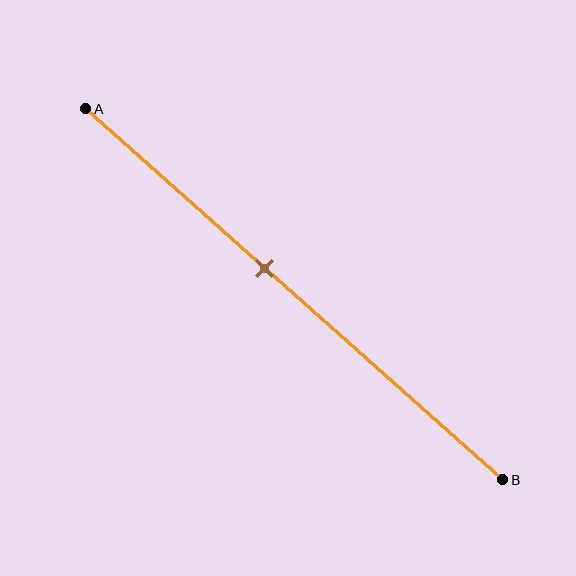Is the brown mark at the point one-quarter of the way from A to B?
No, the mark is at about 45% from A, not at the 25% one-quarter point.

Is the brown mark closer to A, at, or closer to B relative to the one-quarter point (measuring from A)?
The brown mark is closer to point B than the one-quarter point of segment AB.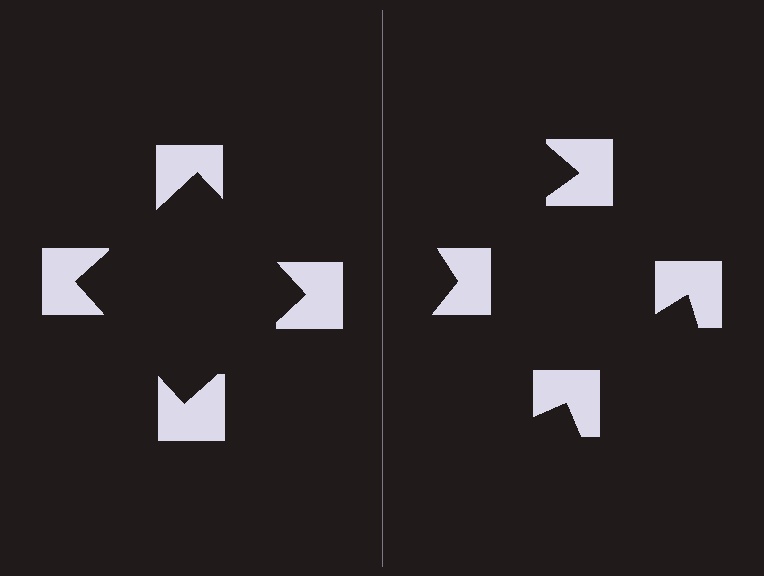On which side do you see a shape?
An illusory square appears on the left side. On the right side the wedge cuts are rotated, so no coherent shape forms.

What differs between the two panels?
The notched squares are positioned identically on both sides; only the wedge orientations differ. On the left they align to a square; on the right they are misaligned.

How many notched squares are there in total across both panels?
8 — 4 on each side.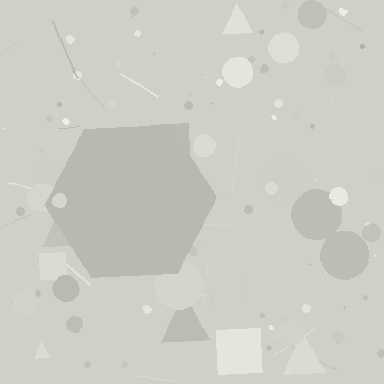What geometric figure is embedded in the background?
A hexagon is embedded in the background.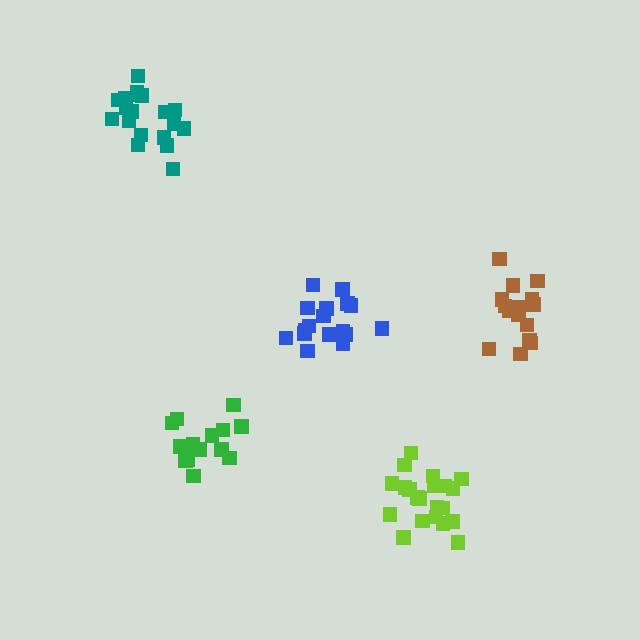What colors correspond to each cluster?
The clusters are colored: lime, teal, blue, brown, green.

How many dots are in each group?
Group 1: 21 dots, Group 2: 19 dots, Group 3: 17 dots, Group 4: 16 dots, Group 5: 15 dots (88 total).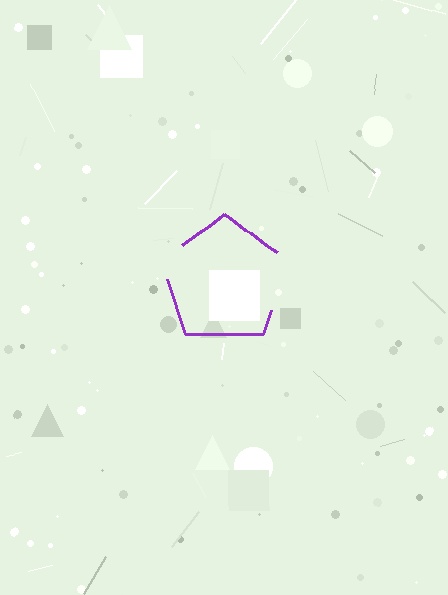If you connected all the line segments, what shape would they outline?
They would outline a pentagon.